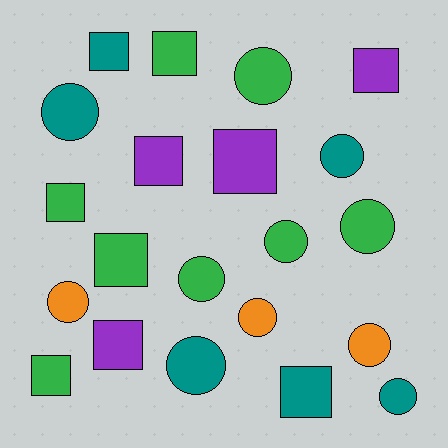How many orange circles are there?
There are 3 orange circles.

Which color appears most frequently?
Green, with 8 objects.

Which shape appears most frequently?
Circle, with 11 objects.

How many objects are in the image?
There are 21 objects.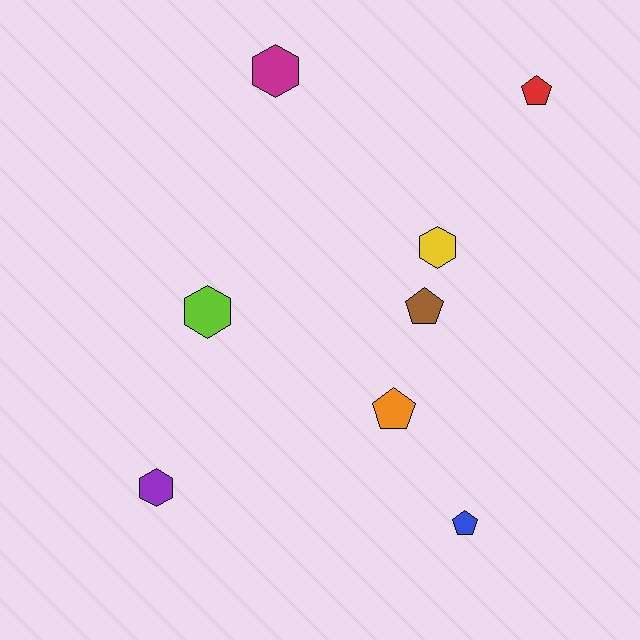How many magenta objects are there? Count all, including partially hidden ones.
There is 1 magenta object.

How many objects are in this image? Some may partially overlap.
There are 8 objects.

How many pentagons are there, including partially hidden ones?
There are 4 pentagons.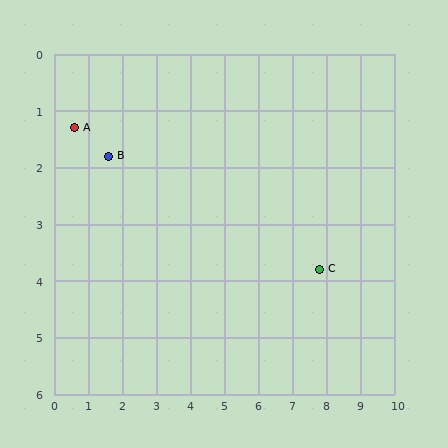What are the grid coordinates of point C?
Point C is at approximately (7.8, 3.8).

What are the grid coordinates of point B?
Point B is at approximately (1.6, 1.8).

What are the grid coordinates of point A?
Point A is at approximately (0.6, 1.3).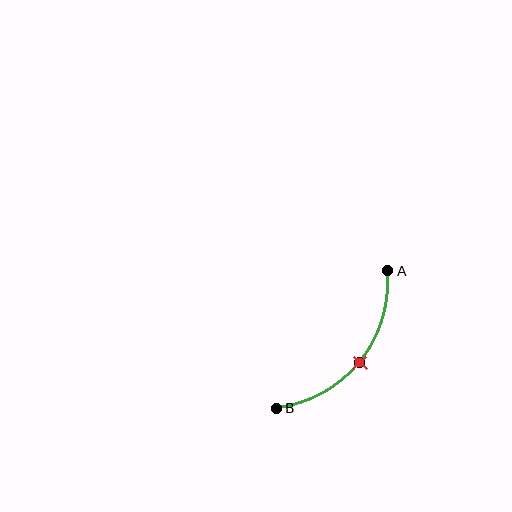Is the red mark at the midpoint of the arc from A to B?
Yes. The red mark lies on the arc at equal arc-length from both A and B — it is the arc midpoint.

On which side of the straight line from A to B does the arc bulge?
The arc bulges below and to the right of the straight line connecting A and B.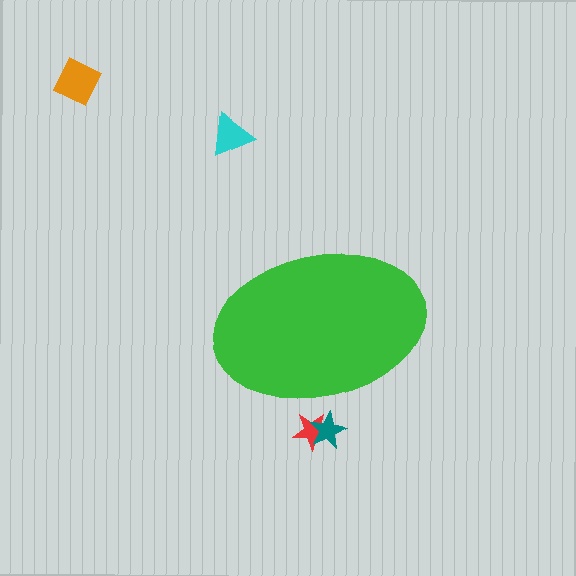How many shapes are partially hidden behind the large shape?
2 shapes are partially hidden.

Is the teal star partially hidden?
Yes, the teal star is partially hidden behind the green ellipse.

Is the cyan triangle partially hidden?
No, the cyan triangle is fully visible.